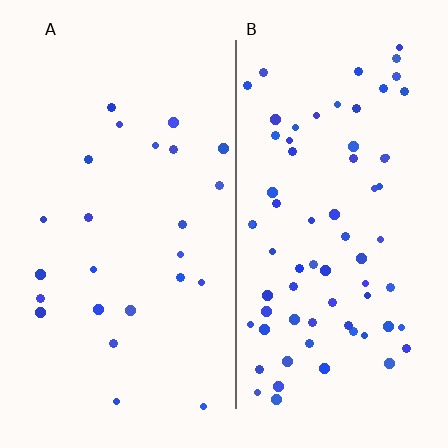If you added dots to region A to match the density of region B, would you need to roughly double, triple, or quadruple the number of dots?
Approximately triple.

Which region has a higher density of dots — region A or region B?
B (the right).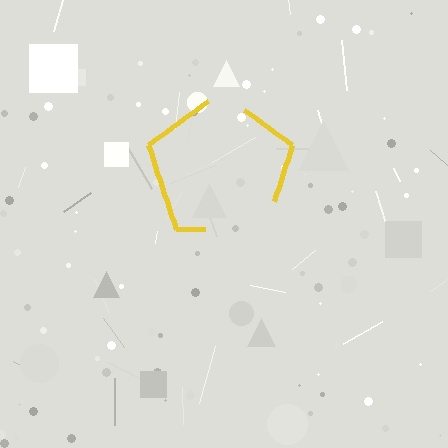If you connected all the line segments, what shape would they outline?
They would outline a pentagon.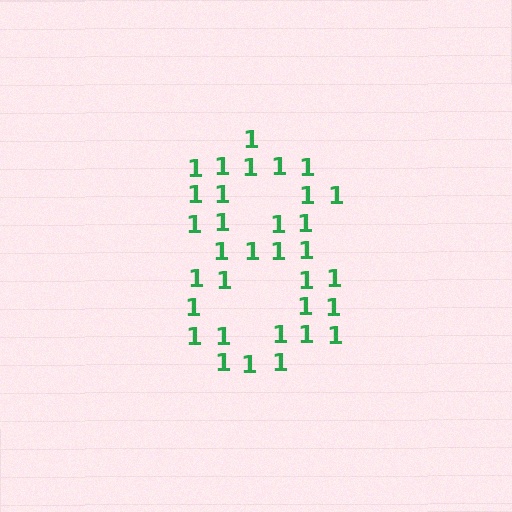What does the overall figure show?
The overall figure shows the digit 8.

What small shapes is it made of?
It is made of small digit 1's.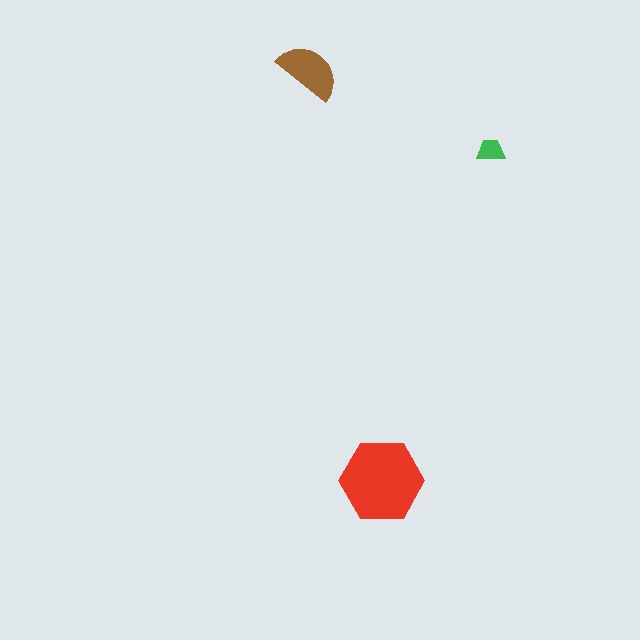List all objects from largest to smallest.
The red hexagon, the brown semicircle, the green trapezoid.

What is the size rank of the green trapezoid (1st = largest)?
3rd.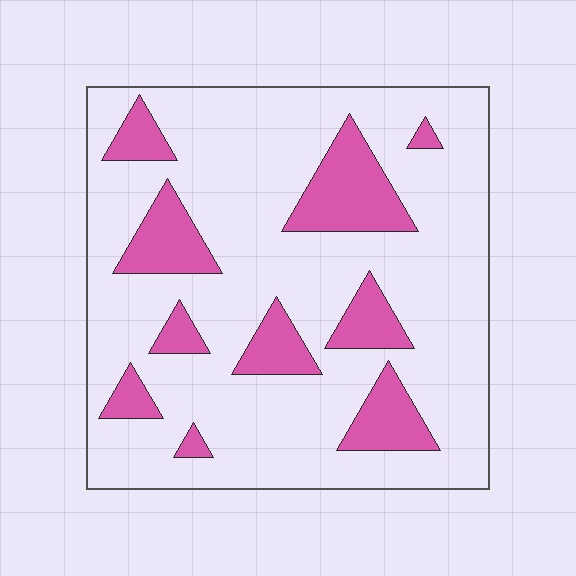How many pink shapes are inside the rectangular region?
10.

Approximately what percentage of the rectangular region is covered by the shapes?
Approximately 20%.